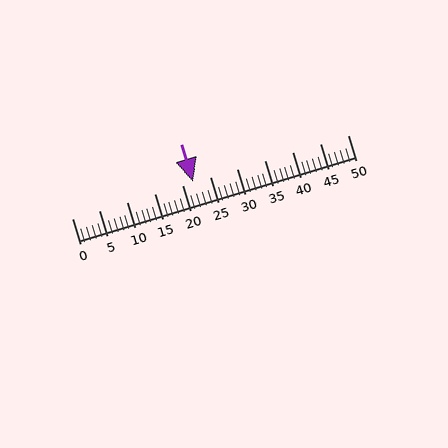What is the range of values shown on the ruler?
The ruler shows values from 0 to 50.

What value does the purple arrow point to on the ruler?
The purple arrow points to approximately 22.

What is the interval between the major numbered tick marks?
The major tick marks are spaced 5 units apart.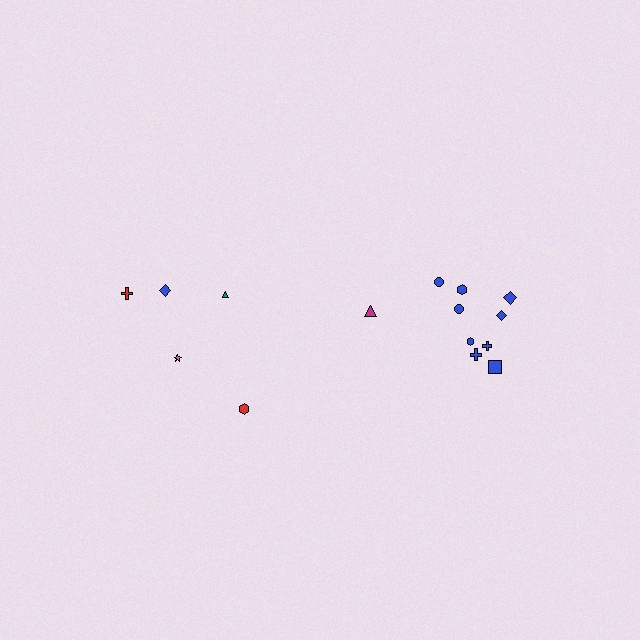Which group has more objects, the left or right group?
The right group.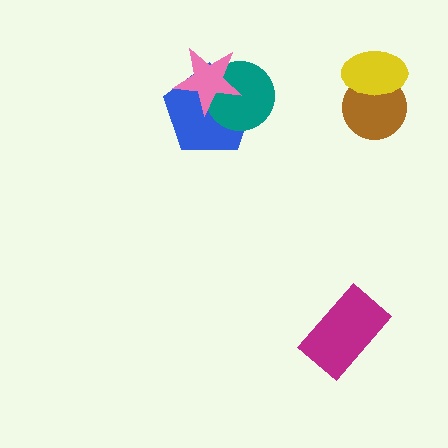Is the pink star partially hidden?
No, no other shape covers it.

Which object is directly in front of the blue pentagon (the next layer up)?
The teal circle is directly in front of the blue pentagon.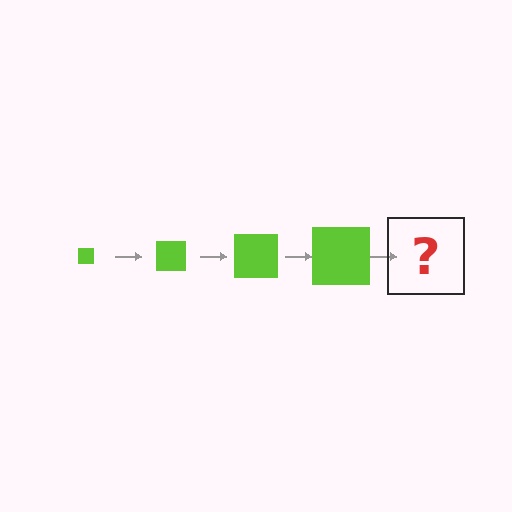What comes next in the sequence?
The next element should be a lime square, larger than the previous one.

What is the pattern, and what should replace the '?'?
The pattern is that the square gets progressively larger each step. The '?' should be a lime square, larger than the previous one.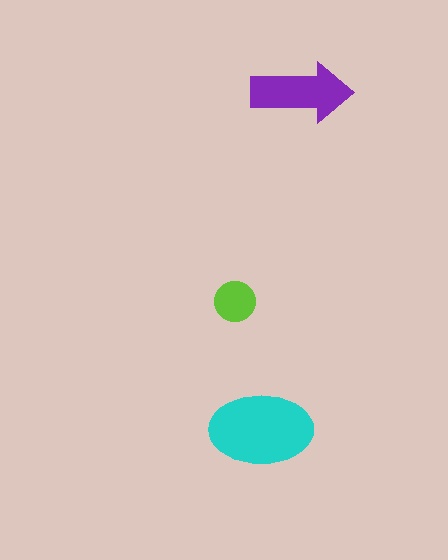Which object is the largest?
The cyan ellipse.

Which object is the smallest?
The lime circle.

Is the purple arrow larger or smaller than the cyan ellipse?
Smaller.